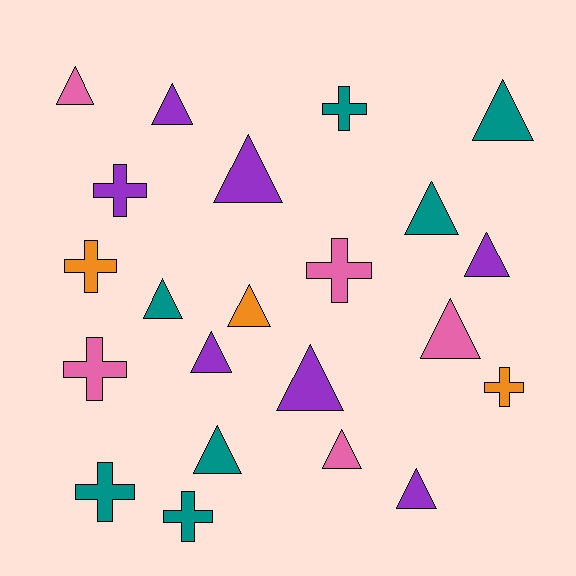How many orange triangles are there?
There is 1 orange triangle.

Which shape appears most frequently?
Triangle, with 14 objects.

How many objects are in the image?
There are 22 objects.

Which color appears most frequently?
Purple, with 7 objects.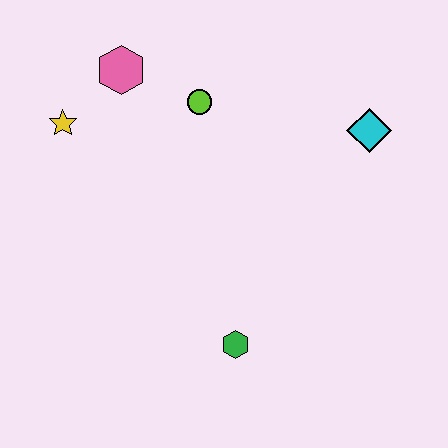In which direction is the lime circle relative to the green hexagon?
The lime circle is above the green hexagon.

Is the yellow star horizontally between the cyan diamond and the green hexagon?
No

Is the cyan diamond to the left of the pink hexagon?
No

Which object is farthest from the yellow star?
The cyan diamond is farthest from the yellow star.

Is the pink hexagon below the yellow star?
No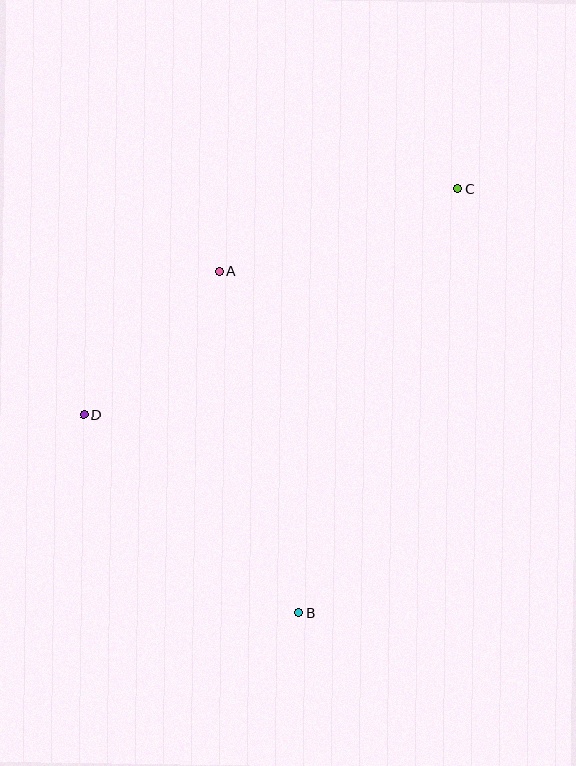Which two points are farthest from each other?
Points B and C are farthest from each other.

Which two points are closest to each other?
Points A and D are closest to each other.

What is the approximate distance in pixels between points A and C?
The distance between A and C is approximately 252 pixels.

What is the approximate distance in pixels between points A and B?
The distance between A and B is approximately 351 pixels.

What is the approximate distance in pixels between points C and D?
The distance between C and D is approximately 436 pixels.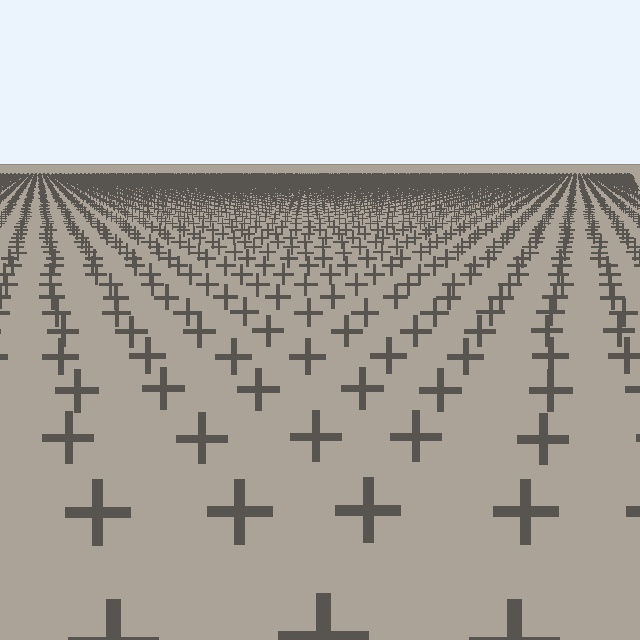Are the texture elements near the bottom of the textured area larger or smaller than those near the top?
Larger. Near the bottom, elements are closer to the viewer and appear at a bigger on-screen size.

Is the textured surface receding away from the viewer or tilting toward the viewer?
The surface is receding away from the viewer. Texture elements get smaller and denser toward the top.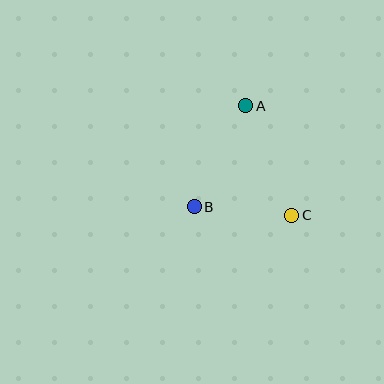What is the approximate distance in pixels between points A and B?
The distance between A and B is approximately 113 pixels.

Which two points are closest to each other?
Points B and C are closest to each other.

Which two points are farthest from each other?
Points A and C are farthest from each other.